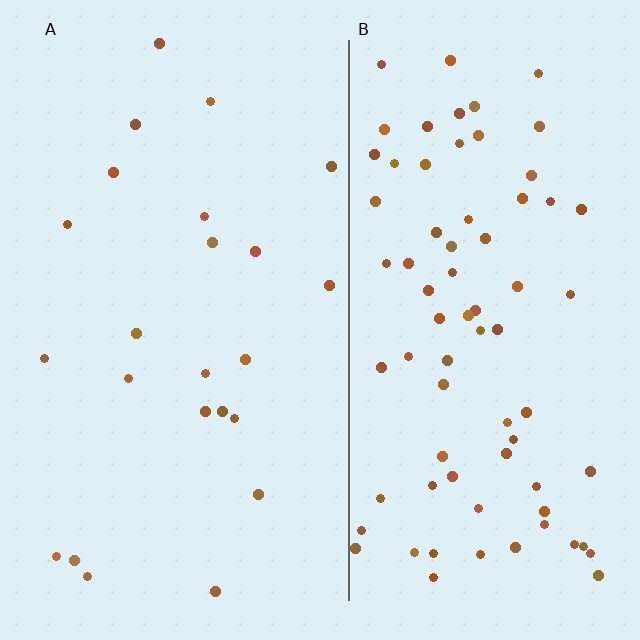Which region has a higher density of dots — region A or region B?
B (the right).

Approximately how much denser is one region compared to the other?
Approximately 3.3× — region B over region A.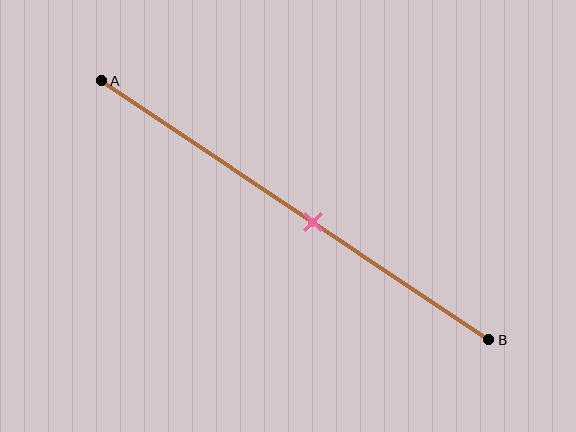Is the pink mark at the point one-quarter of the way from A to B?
No, the mark is at about 55% from A, not at the 25% one-quarter point.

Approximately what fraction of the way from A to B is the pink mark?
The pink mark is approximately 55% of the way from A to B.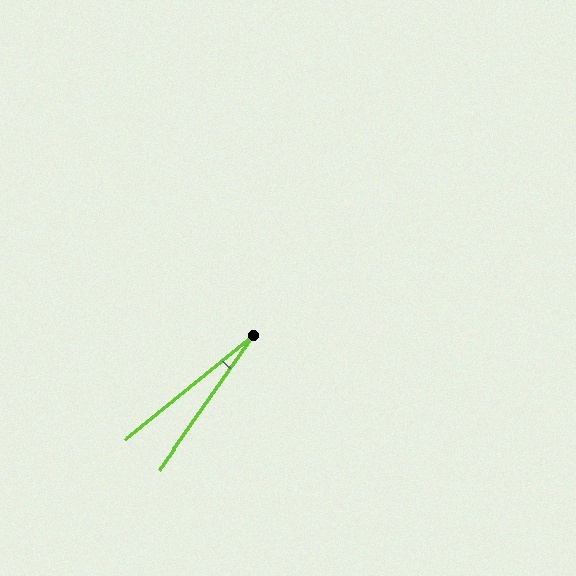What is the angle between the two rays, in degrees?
Approximately 16 degrees.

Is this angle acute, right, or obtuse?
It is acute.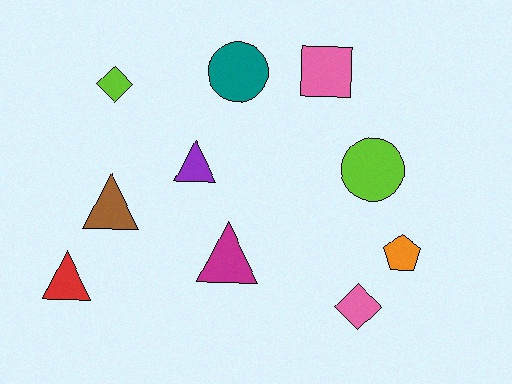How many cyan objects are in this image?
There are no cyan objects.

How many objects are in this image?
There are 10 objects.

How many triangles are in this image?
There are 4 triangles.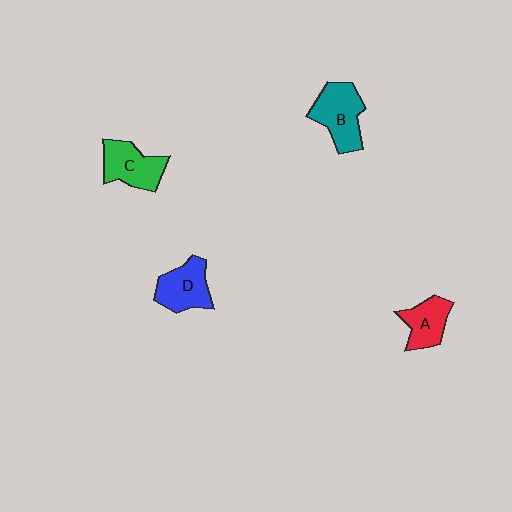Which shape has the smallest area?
Shape A (red).